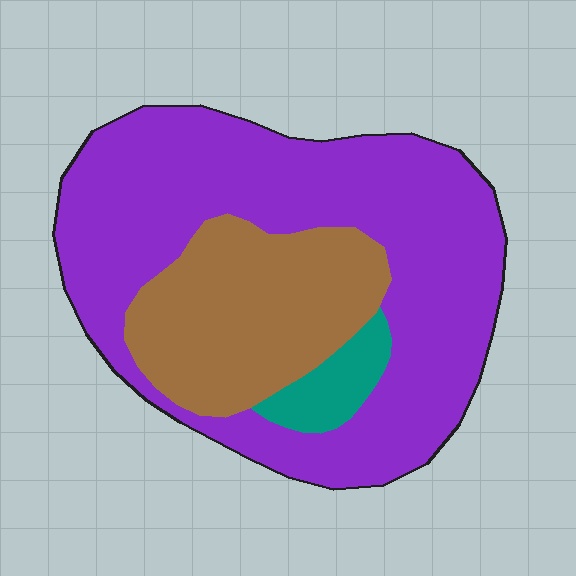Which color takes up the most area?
Purple, at roughly 65%.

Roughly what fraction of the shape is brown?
Brown takes up about one quarter (1/4) of the shape.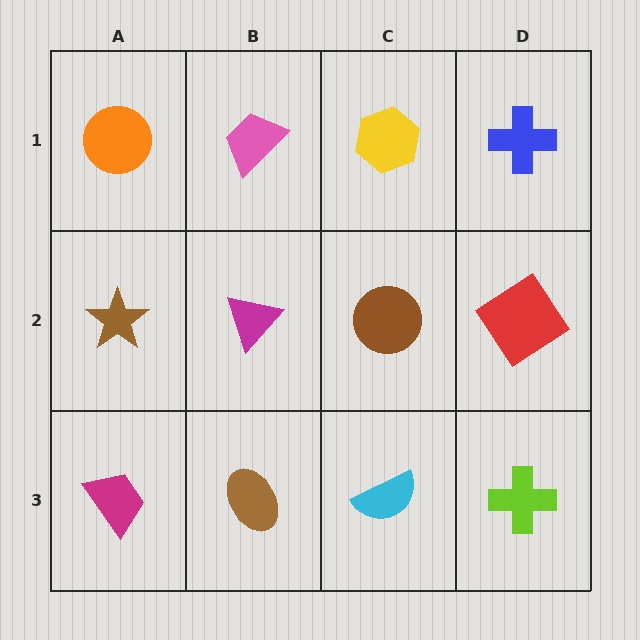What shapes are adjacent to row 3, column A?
A brown star (row 2, column A), a brown ellipse (row 3, column B).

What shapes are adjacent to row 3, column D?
A red diamond (row 2, column D), a cyan semicircle (row 3, column C).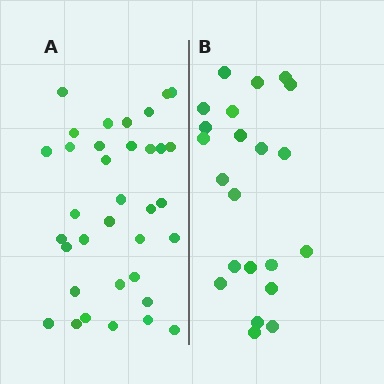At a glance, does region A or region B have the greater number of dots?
Region A (the left region) has more dots.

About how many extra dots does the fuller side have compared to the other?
Region A has approximately 15 more dots than region B.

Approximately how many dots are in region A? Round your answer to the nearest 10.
About 40 dots. (The exact count is 35, which rounds to 40.)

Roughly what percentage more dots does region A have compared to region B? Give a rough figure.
About 60% more.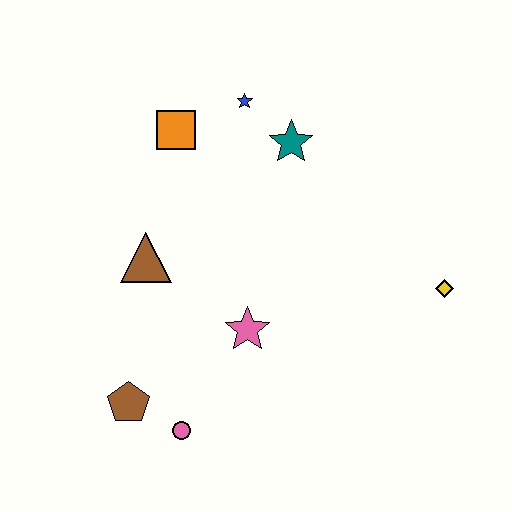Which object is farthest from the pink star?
The blue star is farthest from the pink star.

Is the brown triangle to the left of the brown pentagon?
No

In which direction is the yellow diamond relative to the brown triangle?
The yellow diamond is to the right of the brown triangle.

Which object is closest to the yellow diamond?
The pink star is closest to the yellow diamond.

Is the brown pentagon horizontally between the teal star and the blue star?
No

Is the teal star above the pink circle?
Yes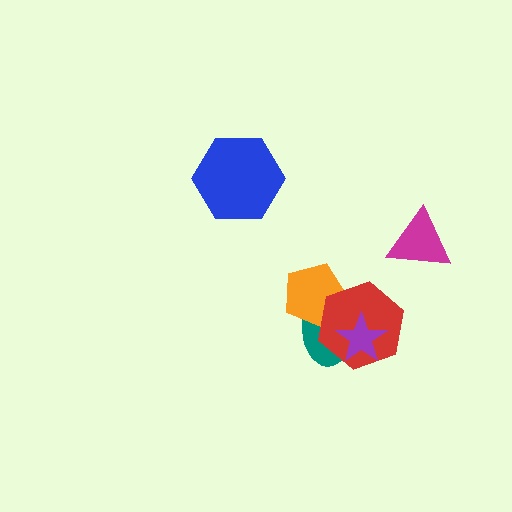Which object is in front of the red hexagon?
The purple star is in front of the red hexagon.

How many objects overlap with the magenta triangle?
0 objects overlap with the magenta triangle.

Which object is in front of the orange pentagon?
The red hexagon is in front of the orange pentagon.